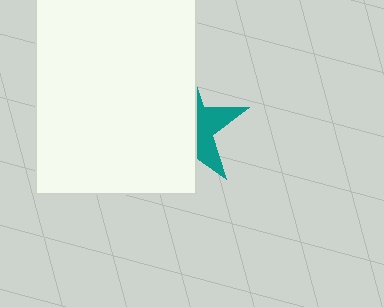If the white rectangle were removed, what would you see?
You would see the complete teal star.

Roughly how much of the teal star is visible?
A small part of it is visible (roughly 35%).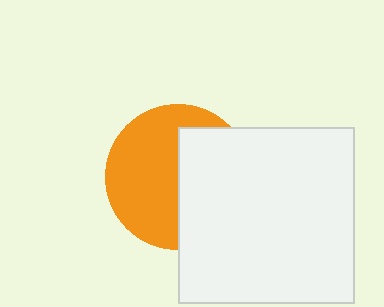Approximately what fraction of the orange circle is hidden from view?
Roughly 45% of the orange circle is hidden behind the white square.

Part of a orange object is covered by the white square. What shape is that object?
It is a circle.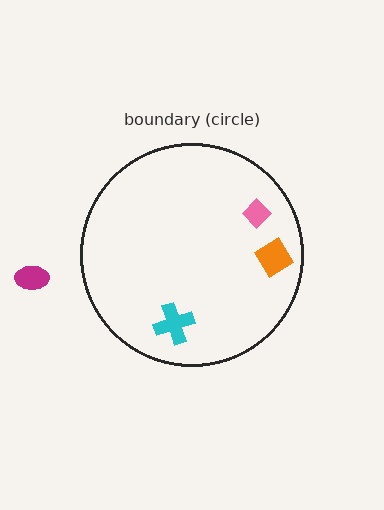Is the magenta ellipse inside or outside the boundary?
Outside.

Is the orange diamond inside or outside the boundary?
Inside.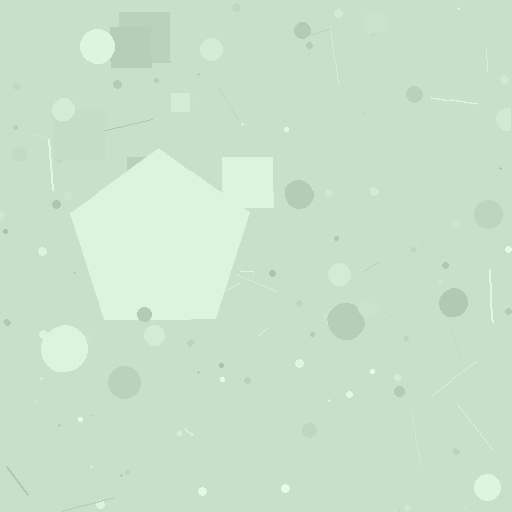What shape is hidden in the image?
A pentagon is hidden in the image.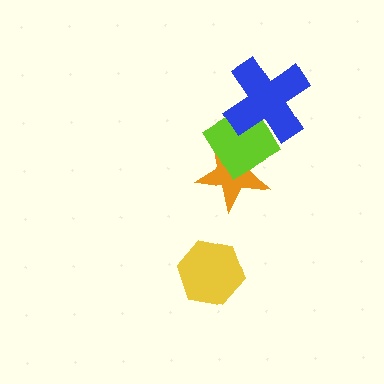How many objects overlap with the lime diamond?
2 objects overlap with the lime diamond.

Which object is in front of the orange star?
The lime diamond is in front of the orange star.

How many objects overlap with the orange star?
1 object overlaps with the orange star.